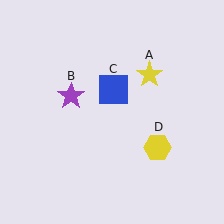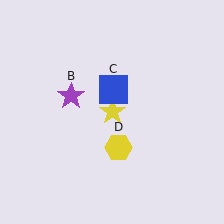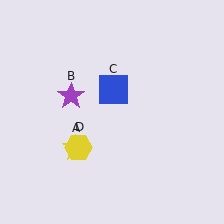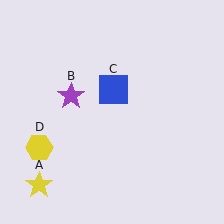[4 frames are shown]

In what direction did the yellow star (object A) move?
The yellow star (object A) moved down and to the left.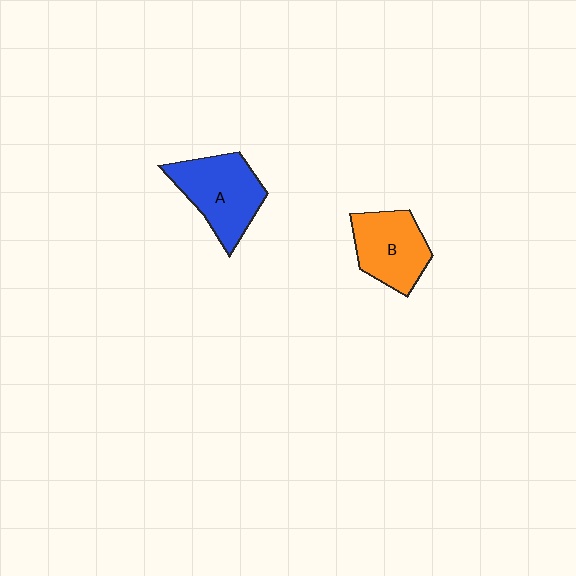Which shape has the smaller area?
Shape B (orange).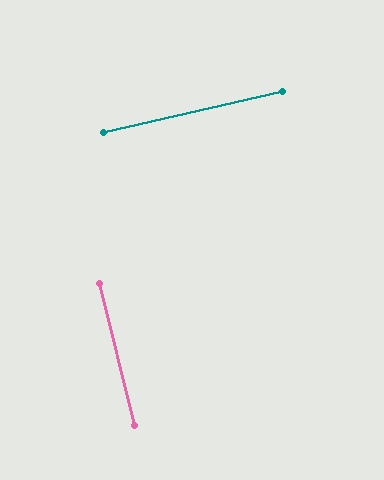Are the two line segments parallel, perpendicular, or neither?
Perpendicular — they meet at approximately 89°.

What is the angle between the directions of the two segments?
Approximately 89 degrees.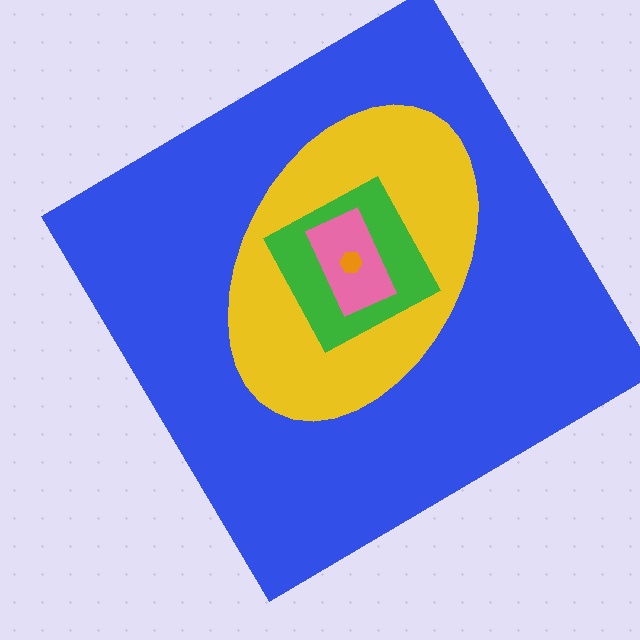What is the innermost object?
The orange hexagon.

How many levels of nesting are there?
5.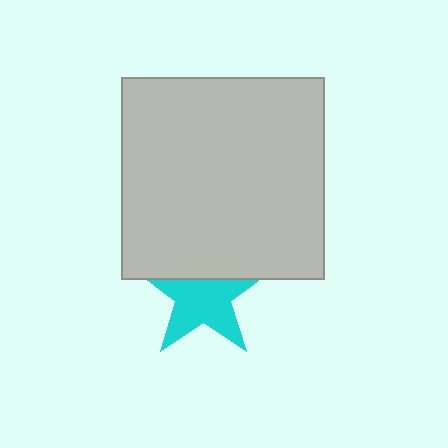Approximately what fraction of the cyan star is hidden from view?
Roughly 34% of the cyan star is hidden behind the light gray square.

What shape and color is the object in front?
The object in front is a light gray square.